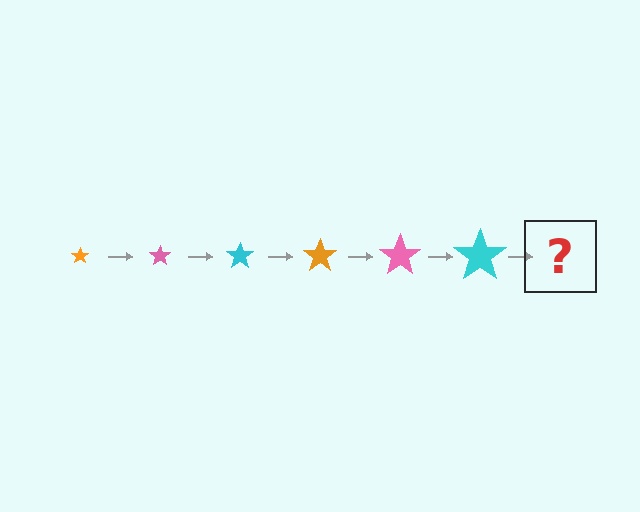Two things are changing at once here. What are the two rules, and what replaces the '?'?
The two rules are that the star grows larger each step and the color cycles through orange, pink, and cyan. The '?' should be an orange star, larger than the previous one.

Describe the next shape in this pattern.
It should be an orange star, larger than the previous one.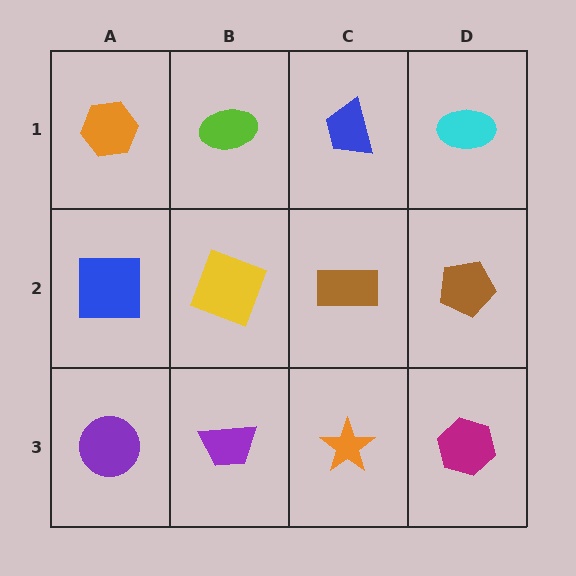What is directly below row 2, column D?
A magenta hexagon.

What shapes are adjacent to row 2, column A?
An orange hexagon (row 1, column A), a purple circle (row 3, column A), a yellow square (row 2, column B).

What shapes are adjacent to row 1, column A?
A blue square (row 2, column A), a lime ellipse (row 1, column B).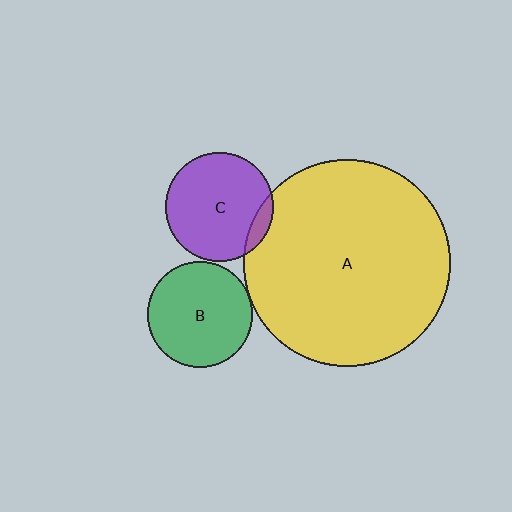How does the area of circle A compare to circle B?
Approximately 3.8 times.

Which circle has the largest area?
Circle A (yellow).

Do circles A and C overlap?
Yes.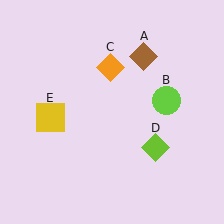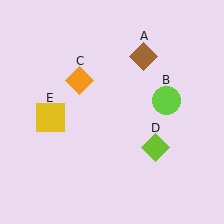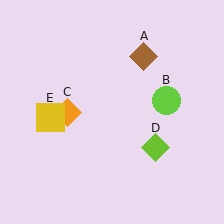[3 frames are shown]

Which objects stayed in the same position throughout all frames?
Brown diamond (object A) and lime circle (object B) and lime diamond (object D) and yellow square (object E) remained stationary.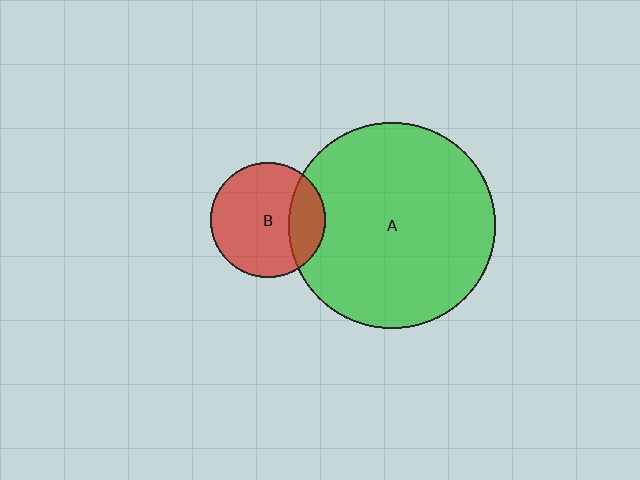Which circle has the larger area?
Circle A (green).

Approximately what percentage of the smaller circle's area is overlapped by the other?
Approximately 25%.